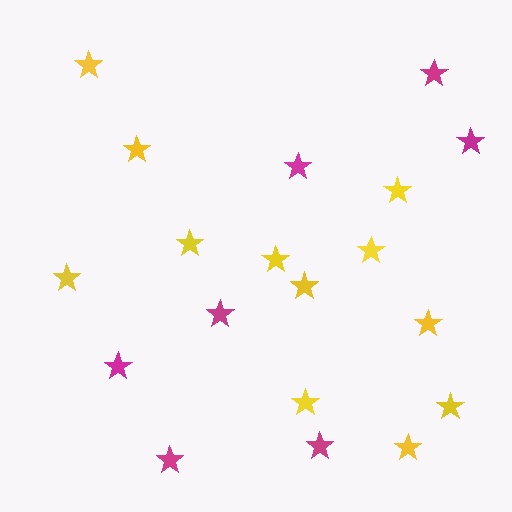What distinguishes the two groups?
There are 2 groups: one group of yellow stars (12) and one group of magenta stars (7).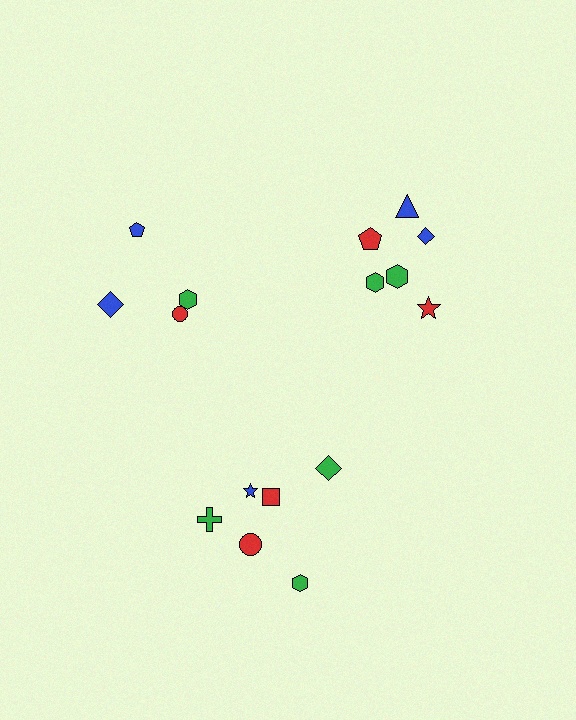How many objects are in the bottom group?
There are 6 objects.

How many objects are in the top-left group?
There are 4 objects.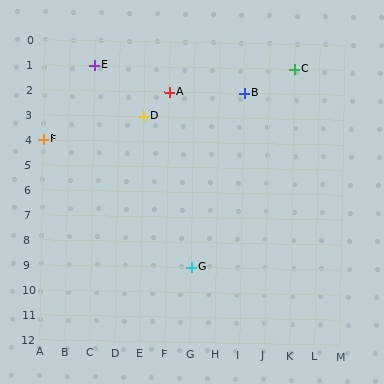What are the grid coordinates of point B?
Point B is at grid coordinates (I, 2).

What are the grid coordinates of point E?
Point E is at grid coordinates (C, 1).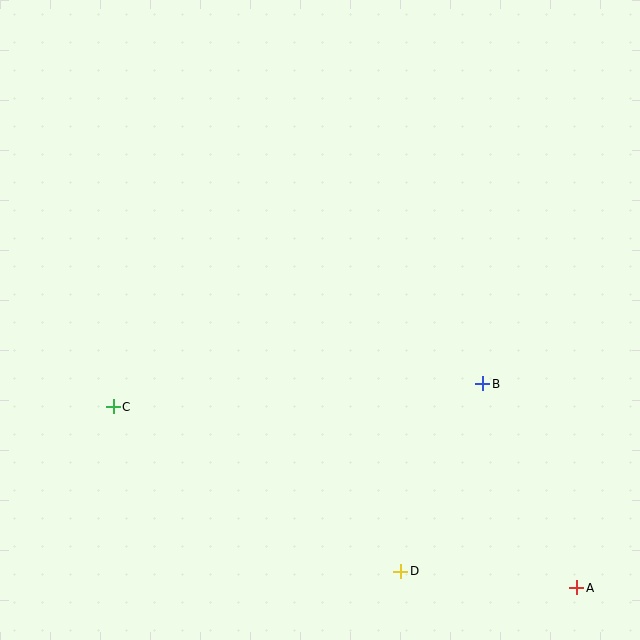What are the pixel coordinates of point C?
Point C is at (113, 407).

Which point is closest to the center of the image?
Point B at (483, 384) is closest to the center.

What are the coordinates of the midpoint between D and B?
The midpoint between D and B is at (442, 478).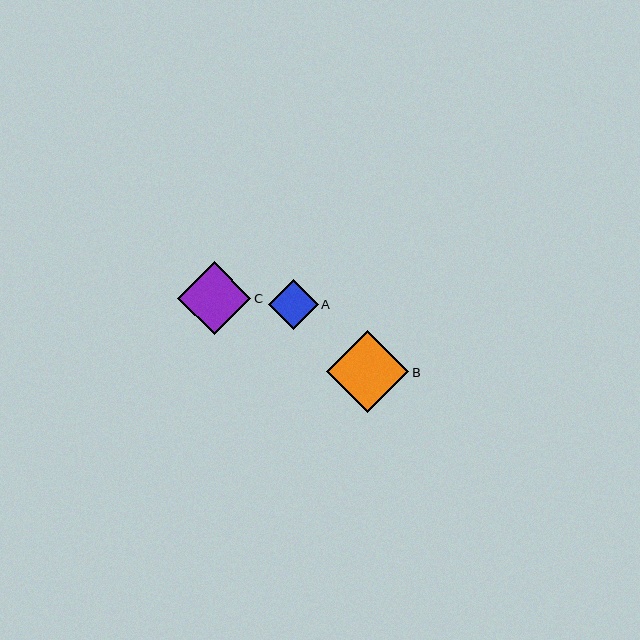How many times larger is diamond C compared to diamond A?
Diamond C is approximately 1.5 times the size of diamond A.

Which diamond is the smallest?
Diamond A is the smallest with a size of approximately 50 pixels.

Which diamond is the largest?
Diamond B is the largest with a size of approximately 82 pixels.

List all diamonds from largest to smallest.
From largest to smallest: B, C, A.